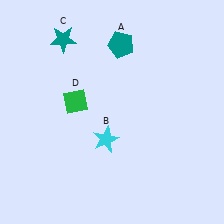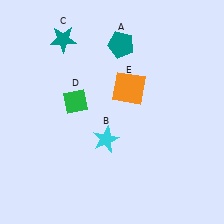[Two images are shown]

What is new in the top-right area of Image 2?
An orange square (E) was added in the top-right area of Image 2.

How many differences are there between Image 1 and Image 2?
There is 1 difference between the two images.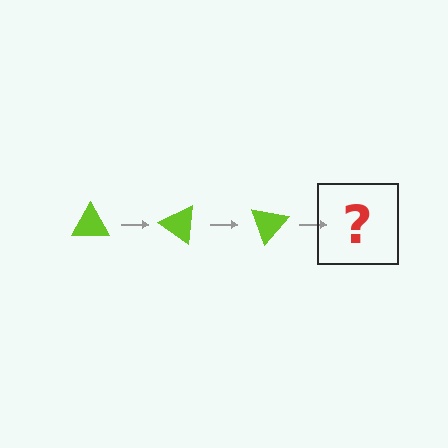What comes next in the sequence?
The next element should be a lime triangle rotated 105 degrees.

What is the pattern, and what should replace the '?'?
The pattern is that the triangle rotates 35 degrees each step. The '?' should be a lime triangle rotated 105 degrees.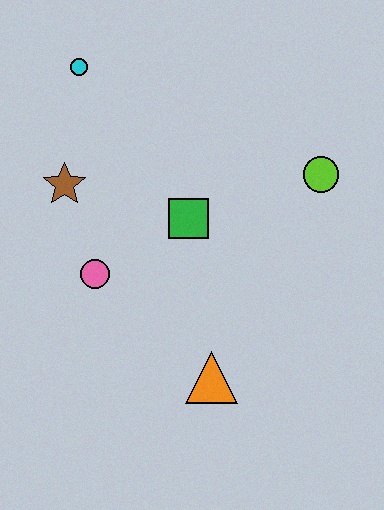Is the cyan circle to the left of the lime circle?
Yes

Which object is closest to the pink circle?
The brown star is closest to the pink circle.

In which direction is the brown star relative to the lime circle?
The brown star is to the left of the lime circle.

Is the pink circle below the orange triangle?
No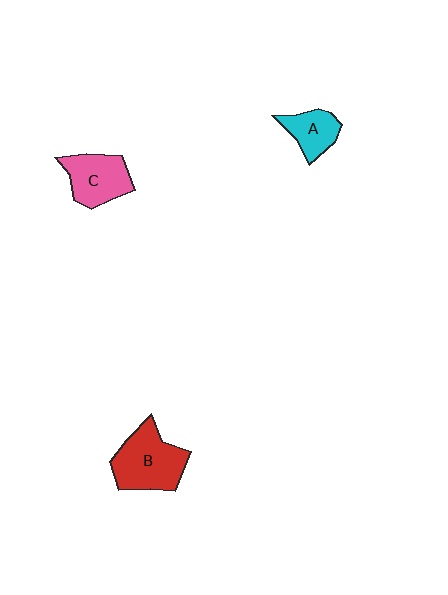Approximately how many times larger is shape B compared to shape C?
Approximately 1.3 times.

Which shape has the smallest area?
Shape A (cyan).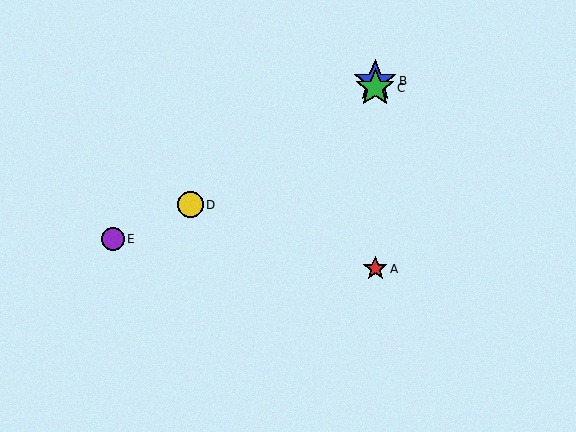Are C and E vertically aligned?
No, C is at x≈375 and E is at x≈113.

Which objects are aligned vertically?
Objects A, B, C are aligned vertically.